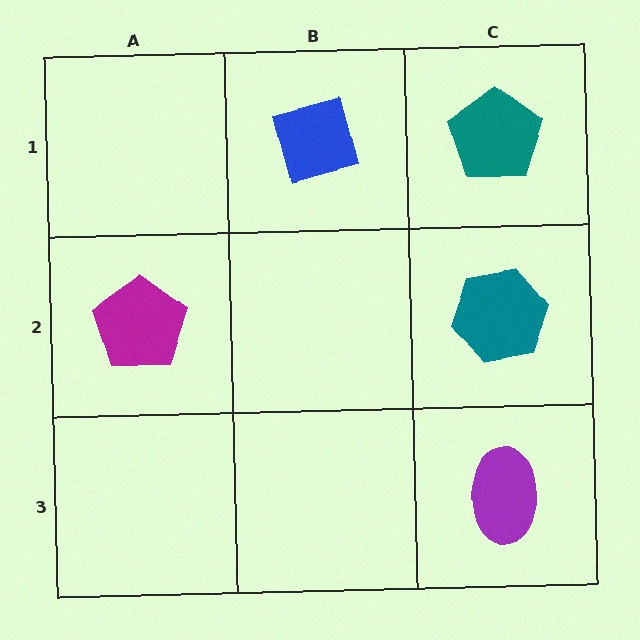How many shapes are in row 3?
1 shape.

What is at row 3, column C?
A purple ellipse.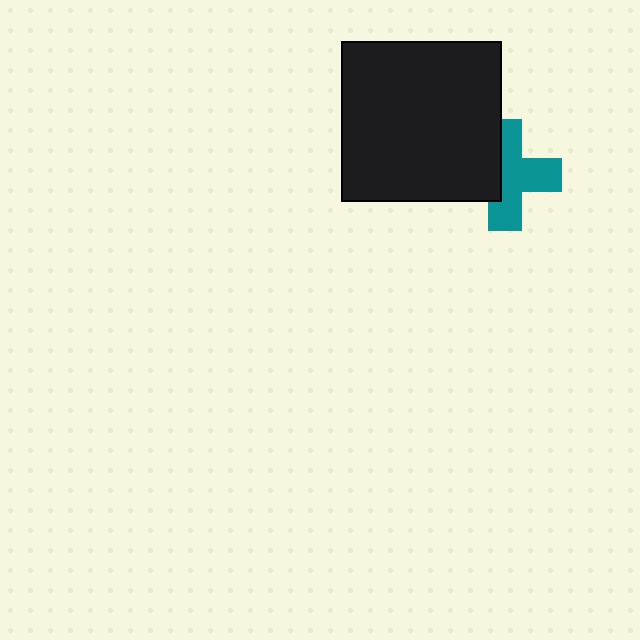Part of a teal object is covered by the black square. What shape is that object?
It is a cross.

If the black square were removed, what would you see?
You would see the complete teal cross.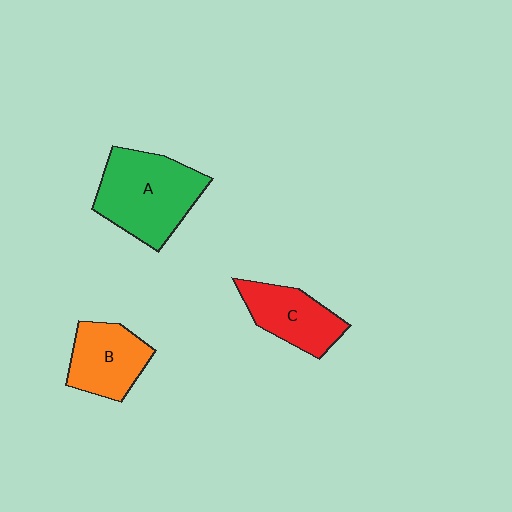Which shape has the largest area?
Shape A (green).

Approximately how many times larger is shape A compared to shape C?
Approximately 1.6 times.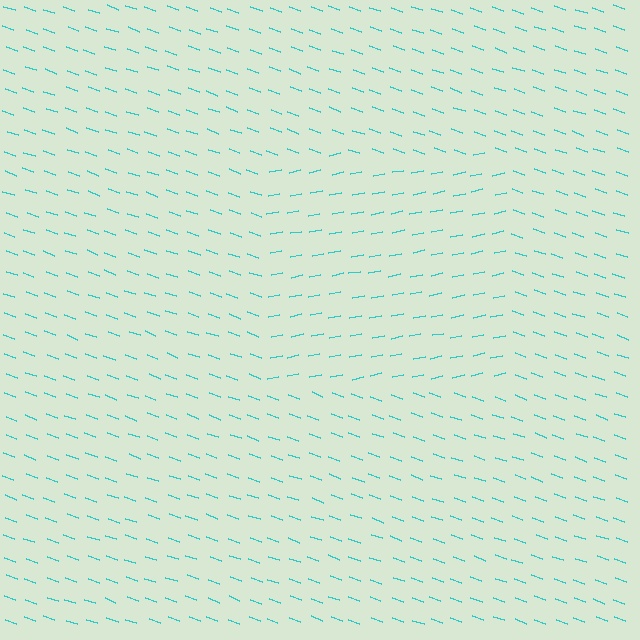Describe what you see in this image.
The image is filled with small cyan line segments. A rectangle region in the image has lines oriented differently from the surrounding lines, creating a visible texture boundary.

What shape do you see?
I see a rectangle.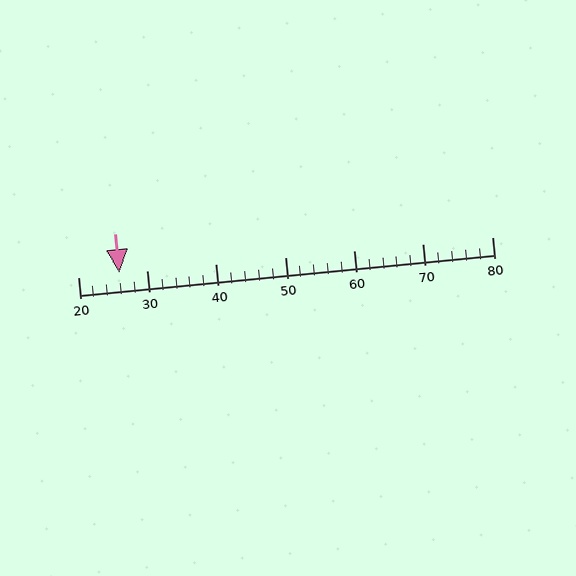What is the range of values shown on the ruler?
The ruler shows values from 20 to 80.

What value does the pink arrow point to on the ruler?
The pink arrow points to approximately 26.